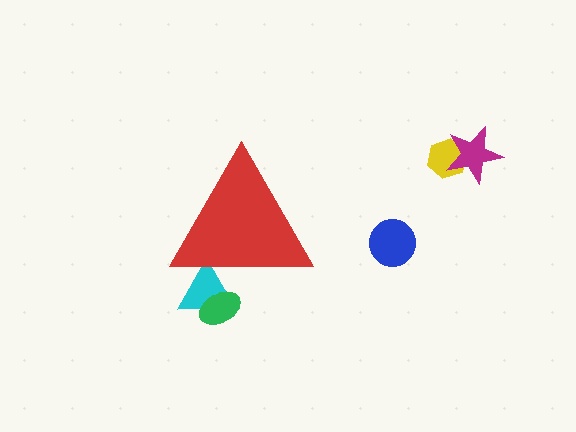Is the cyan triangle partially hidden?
Yes, the cyan triangle is partially hidden behind the red triangle.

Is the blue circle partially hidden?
No, the blue circle is fully visible.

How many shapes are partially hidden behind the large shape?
2 shapes are partially hidden.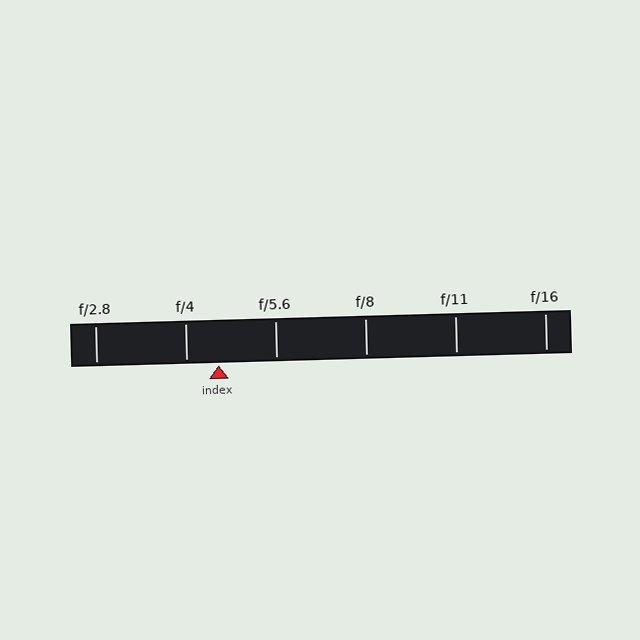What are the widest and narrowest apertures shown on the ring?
The widest aperture shown is f/2.8 and the narrowest is f/16.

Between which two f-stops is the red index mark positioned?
The index mark is between f/4 and f/5.6.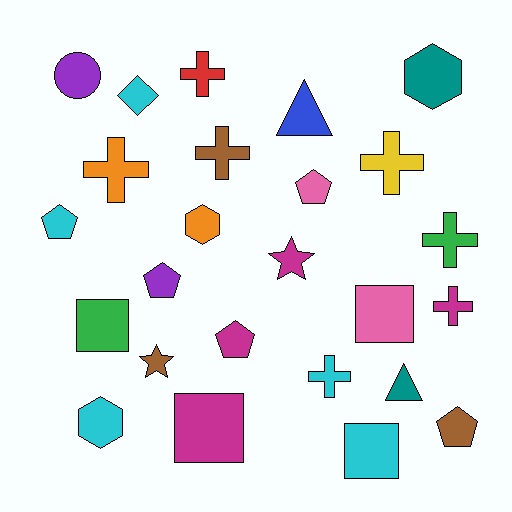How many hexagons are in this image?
There are 3 hexagons.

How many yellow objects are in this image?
There is 1 yellow object.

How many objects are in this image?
There are 25 objects.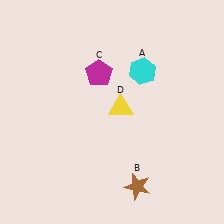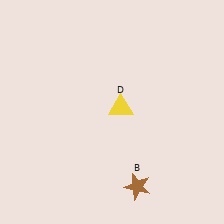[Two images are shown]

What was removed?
The cyan hexagon (A), the magenta pentagon (C) were removed in Image 2.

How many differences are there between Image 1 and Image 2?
There are 2 differences between the two images.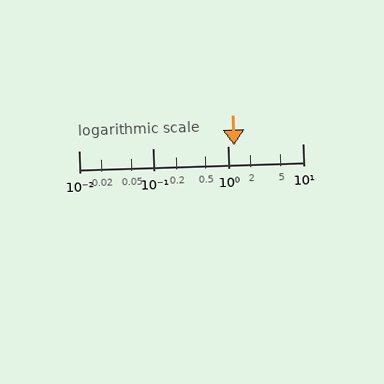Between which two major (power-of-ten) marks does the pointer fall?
The pointer is between 1 and 10.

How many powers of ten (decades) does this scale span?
The scale spans 3 decades, from 0.01 to 10.